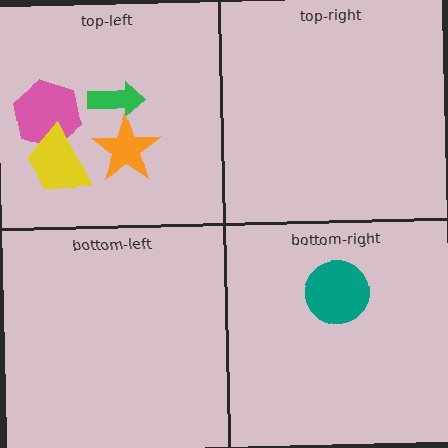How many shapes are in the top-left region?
4.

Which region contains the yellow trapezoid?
The top-left region.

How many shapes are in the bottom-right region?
1.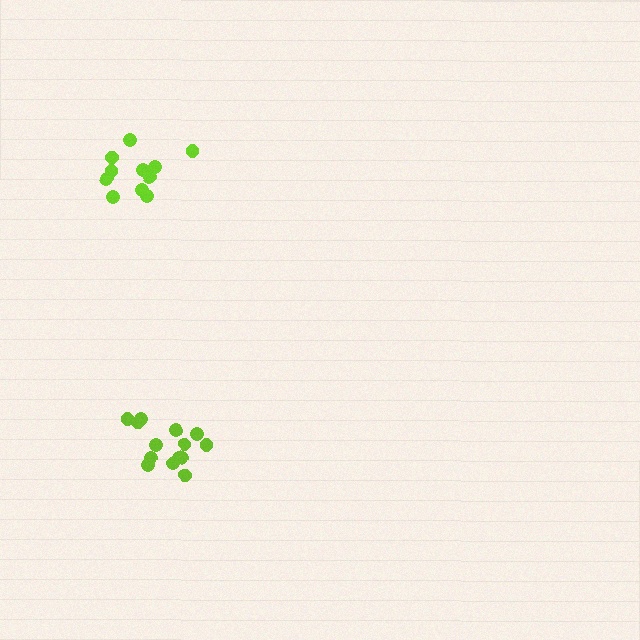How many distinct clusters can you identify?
There are 2 distinct clusters.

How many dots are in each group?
Group 1: 14 dots, Group 2: 11 dots (25 total).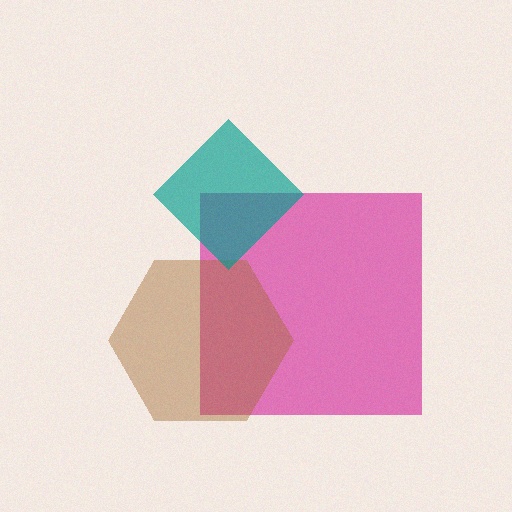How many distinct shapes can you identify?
There are 3 distinct shapes: a magenta square, a brown hexagon, a teal diamond.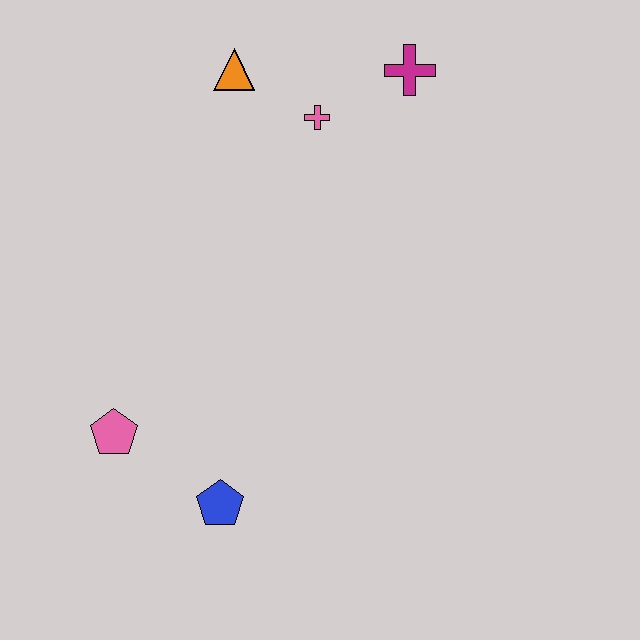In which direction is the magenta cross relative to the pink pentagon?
The magenta cross is above the pink pentagon.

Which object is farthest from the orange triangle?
The blue pentagon is farthest from the orange triangle.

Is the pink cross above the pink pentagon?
Yes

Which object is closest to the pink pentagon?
The blue pentagon is closest to the pink pentagon.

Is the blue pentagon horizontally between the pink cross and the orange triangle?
No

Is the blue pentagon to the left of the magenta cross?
Yes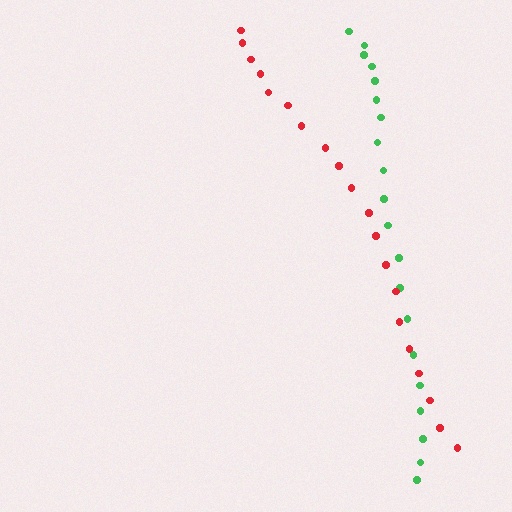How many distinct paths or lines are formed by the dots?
There are 2 distinct paths.